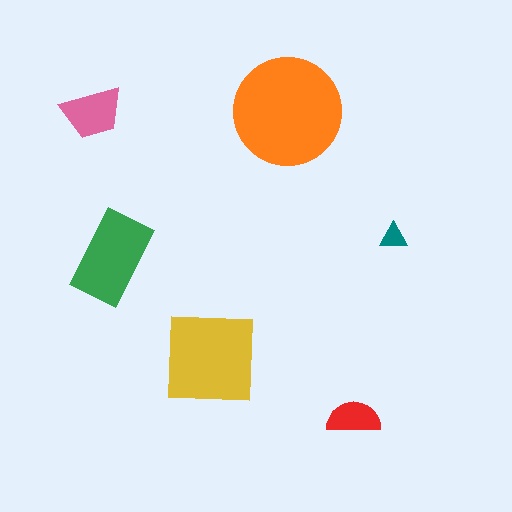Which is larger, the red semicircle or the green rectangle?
The green rectangle.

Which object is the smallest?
The teal triangle.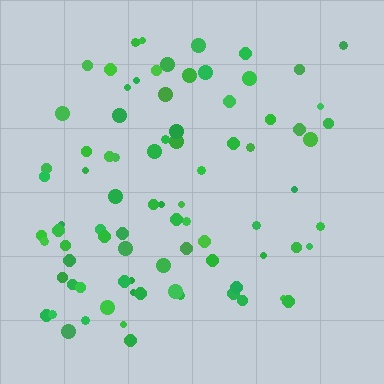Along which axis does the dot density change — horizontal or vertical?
Horizontal.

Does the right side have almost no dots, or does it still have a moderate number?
Still a moderate number, just noticeably fewer than the left.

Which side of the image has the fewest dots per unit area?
The right.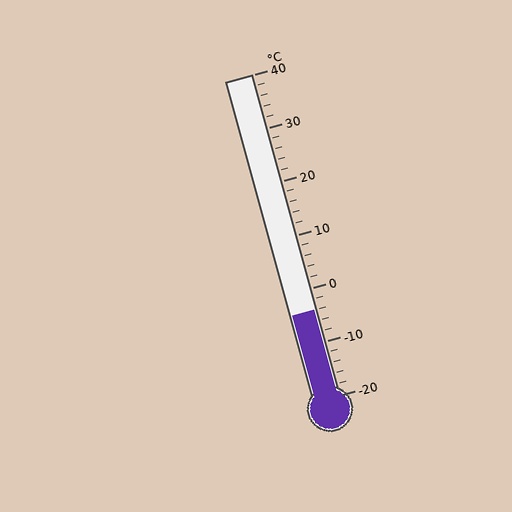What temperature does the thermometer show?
The thermometer shows approximately -4°C.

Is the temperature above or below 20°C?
The temperature is below 20°C.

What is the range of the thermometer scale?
The thermometer scale ranges from -20°C to 40°C.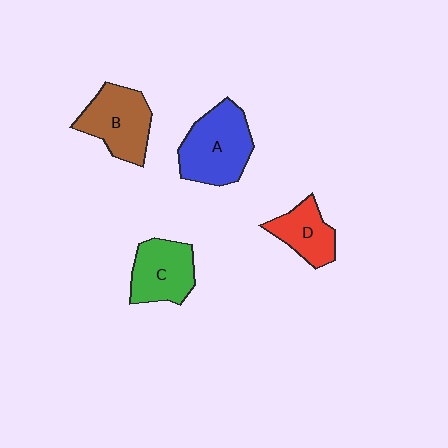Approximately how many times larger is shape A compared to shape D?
Approximately 1.7 times.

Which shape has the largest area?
Shape A (blue).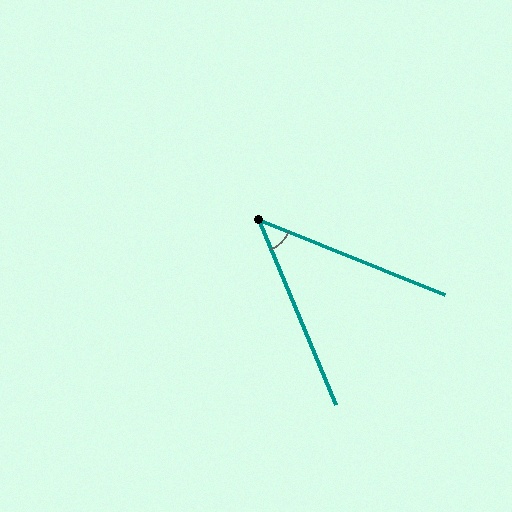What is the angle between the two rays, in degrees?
Approximately 45 degrees.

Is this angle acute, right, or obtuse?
It is acute.